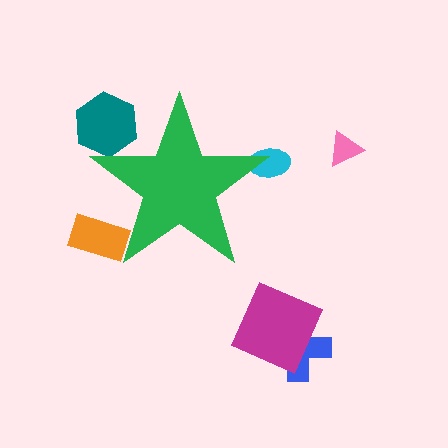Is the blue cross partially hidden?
No, the blue cross is fully visible.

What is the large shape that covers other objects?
A green star.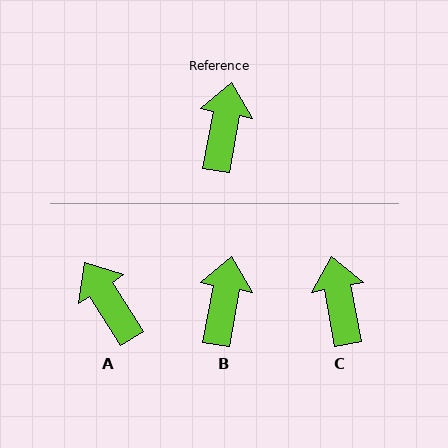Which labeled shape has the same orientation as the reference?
B.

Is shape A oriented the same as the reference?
No, it is off by about 42 degrees.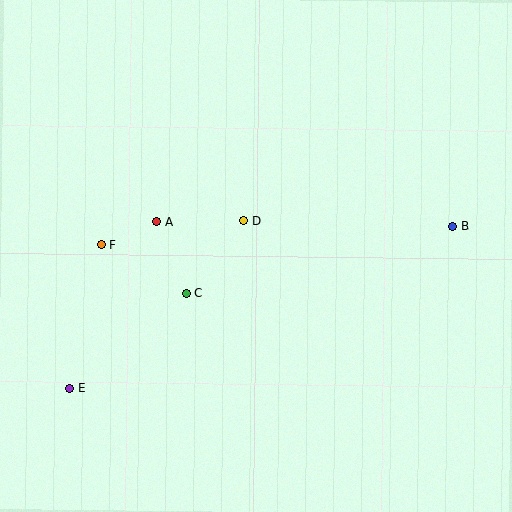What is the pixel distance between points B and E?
The distance between B and E is 416 pixels.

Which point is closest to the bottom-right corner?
Point B is closest to the bottom-right corner.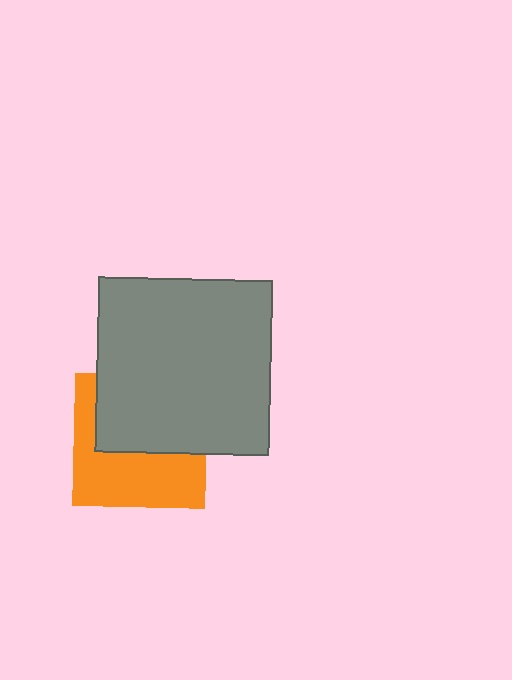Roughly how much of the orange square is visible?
About half of it is visible (roughly 51%).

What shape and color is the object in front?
The object in front is a gray square.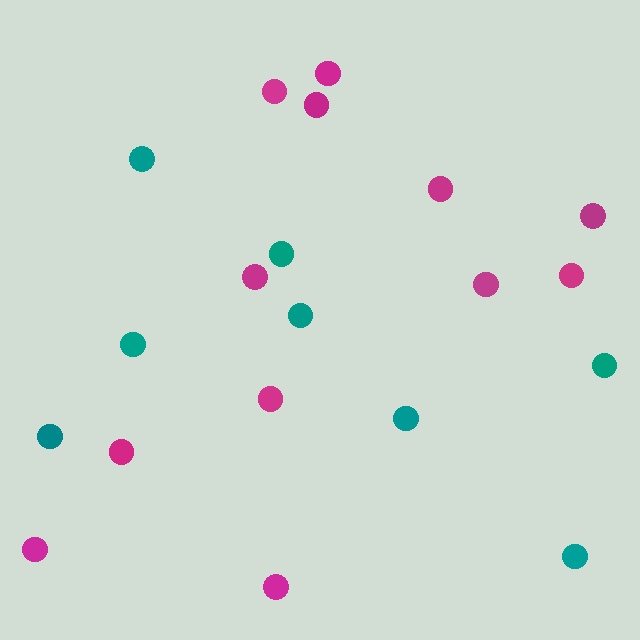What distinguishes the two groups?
There are 2 groups: one group of teal circles (8) and one group of magenta circles (12).